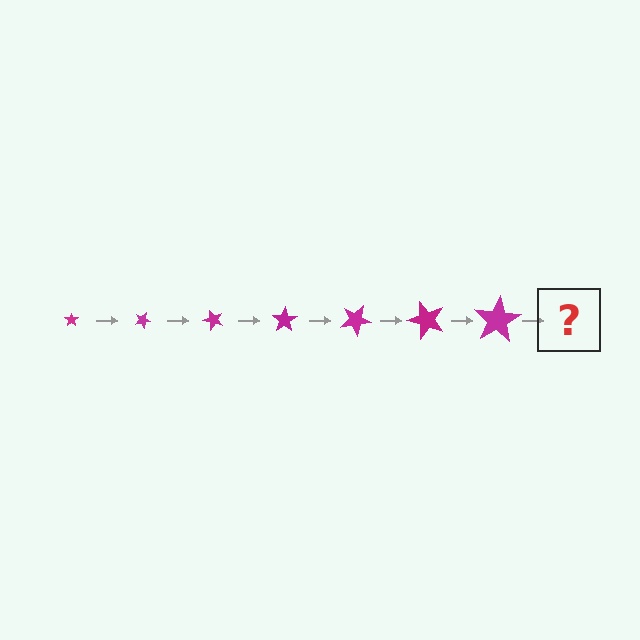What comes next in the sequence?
The next element should be a star, larger than the previous one and rotated 175 degrees from the start.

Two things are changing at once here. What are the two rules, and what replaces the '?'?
The two rules are that the star grows larger each step and it rotates 25 degrees each step. The '?' should be a star, larger than the previous one and rotated 175 degrees from the start.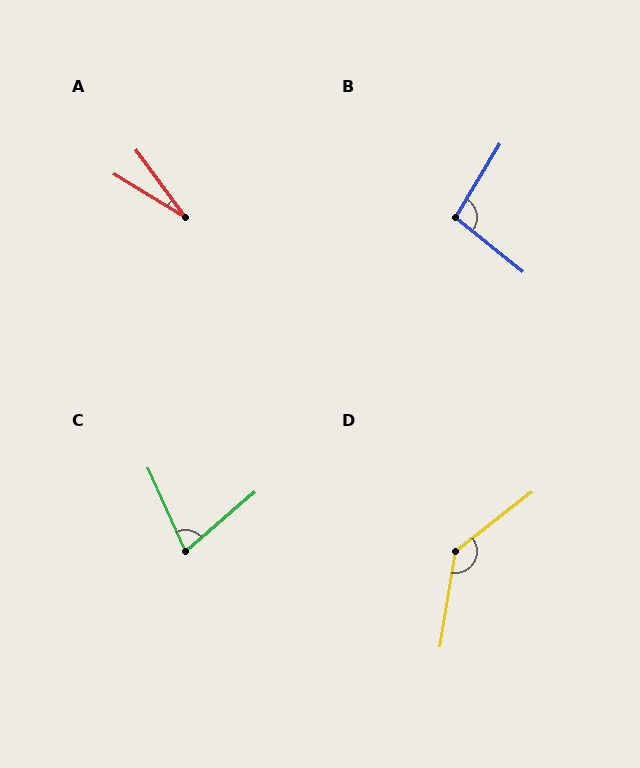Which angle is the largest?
D, at approximately 137 degrees.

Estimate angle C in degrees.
Approximately 74 degrees.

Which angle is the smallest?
A, at approximately 22 degrees.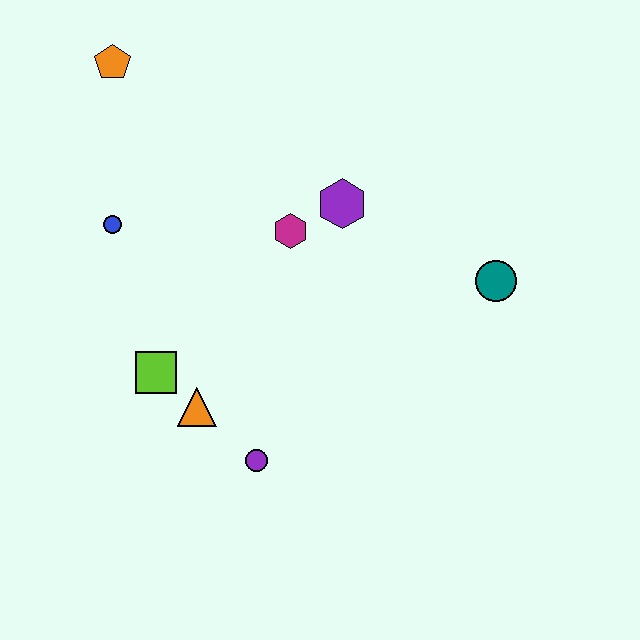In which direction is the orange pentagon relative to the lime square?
The orange pentagon is above the lime square.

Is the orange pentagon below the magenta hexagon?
No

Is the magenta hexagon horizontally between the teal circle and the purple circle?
Yes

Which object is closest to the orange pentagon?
The blue circle is closest to the orange pentagon.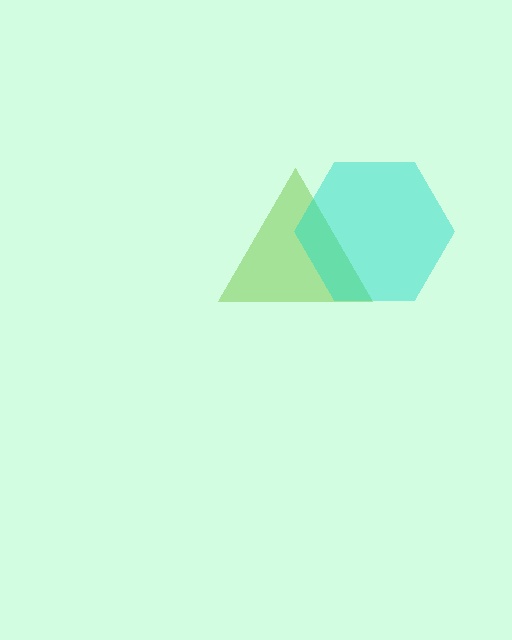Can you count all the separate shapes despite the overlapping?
Yes, there are 2 separate shapes.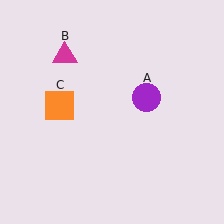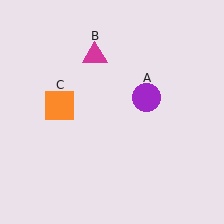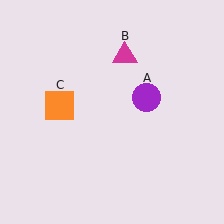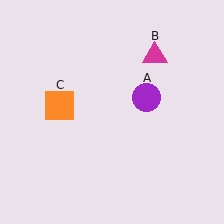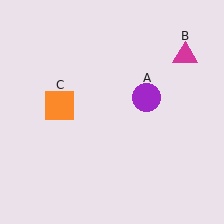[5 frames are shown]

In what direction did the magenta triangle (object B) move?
The magenta triangle (object B) moved right.